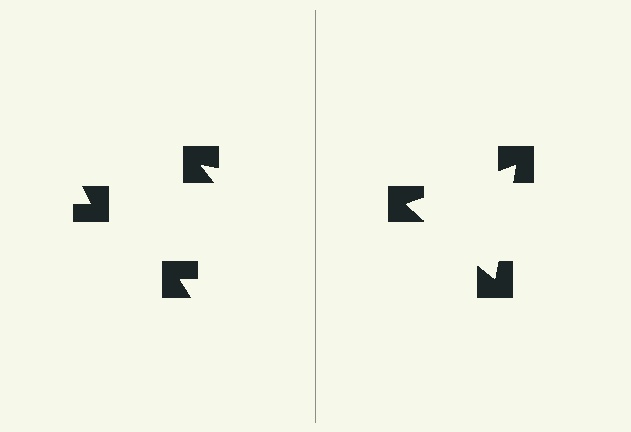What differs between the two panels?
The notched squares are positioned identically on both sides; only the wedge orientations differ. On the right they align to a triangle; on the left they are misaligned.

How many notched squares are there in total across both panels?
6 — 3 on each side.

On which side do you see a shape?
An illusory triangle appears on the right side. On the left side the wedge cuts are rotated, so no coherent shape forms.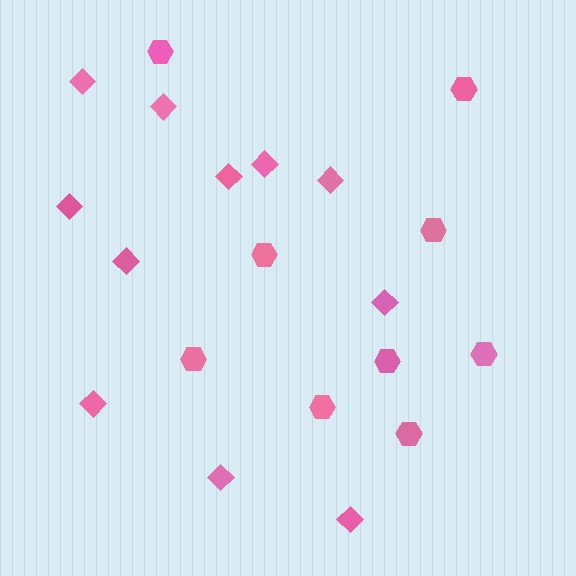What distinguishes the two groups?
There are 2 groups: one group of hexagons (9) and one group of diamonds (11).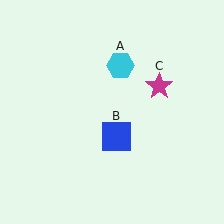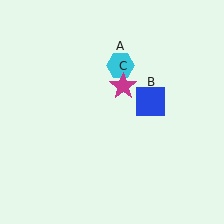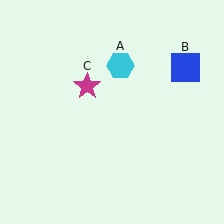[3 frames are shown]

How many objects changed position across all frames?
2 objects changed position: blue square (object B), magenta star (object C).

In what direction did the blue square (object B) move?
The blue square (object B) moved up and to the right.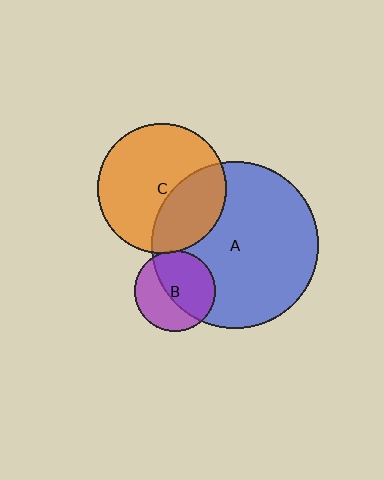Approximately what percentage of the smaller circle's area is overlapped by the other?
Approximately 35%.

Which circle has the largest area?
Circle A (blue).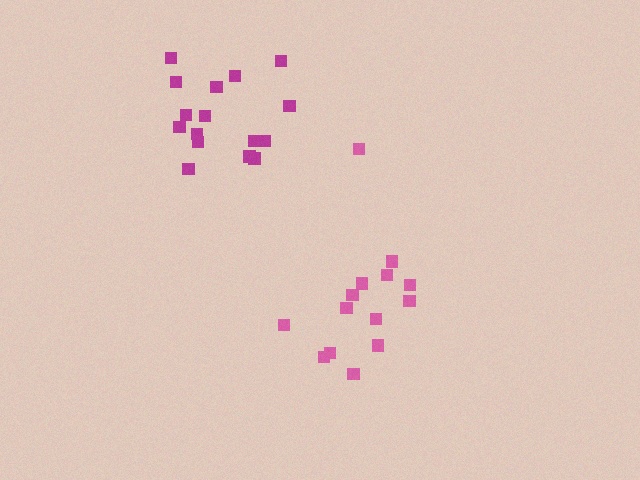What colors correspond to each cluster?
The clusters are colored: pink, magenta.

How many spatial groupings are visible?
There are 2 spatial groupings.